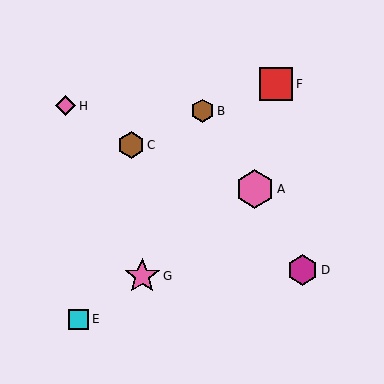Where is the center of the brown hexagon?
The center of the brown hexagon is at (202, 111).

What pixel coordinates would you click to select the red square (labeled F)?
Click at (276, 84) to select the red square F.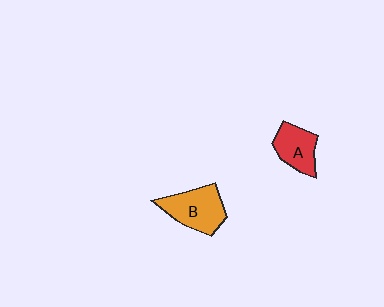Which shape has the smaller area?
Shape A (red).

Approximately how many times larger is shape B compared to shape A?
Approximately 1.3 times.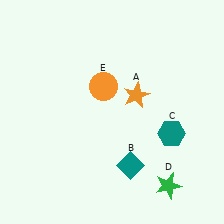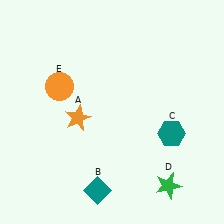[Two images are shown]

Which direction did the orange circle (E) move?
The orange circle (E) moved left.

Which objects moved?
The objects that moved are: the orange star (A), the teal diamond (B), the orange circle (E).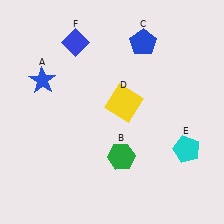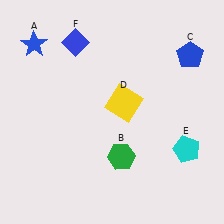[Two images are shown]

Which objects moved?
The objects that moved are: the blue star (A), the blue pentagon (C).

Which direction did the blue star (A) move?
The blue star (A) moved up.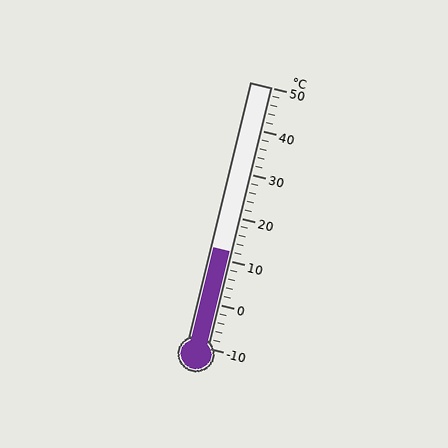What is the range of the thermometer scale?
The thermometer scale ranges from -10°C to 50°C.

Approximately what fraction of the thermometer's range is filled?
The thermometer is filled to approximately 35% of its range.